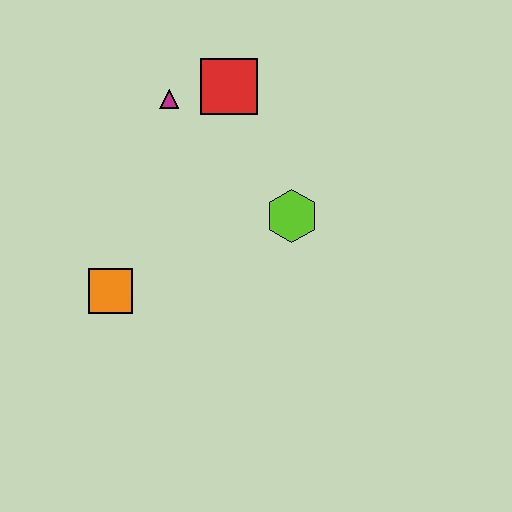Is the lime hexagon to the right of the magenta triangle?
Yes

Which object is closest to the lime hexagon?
The red square is closest to the lime hexagon.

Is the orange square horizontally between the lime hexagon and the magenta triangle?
No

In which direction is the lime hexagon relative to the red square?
The lime hexagon is below the red square.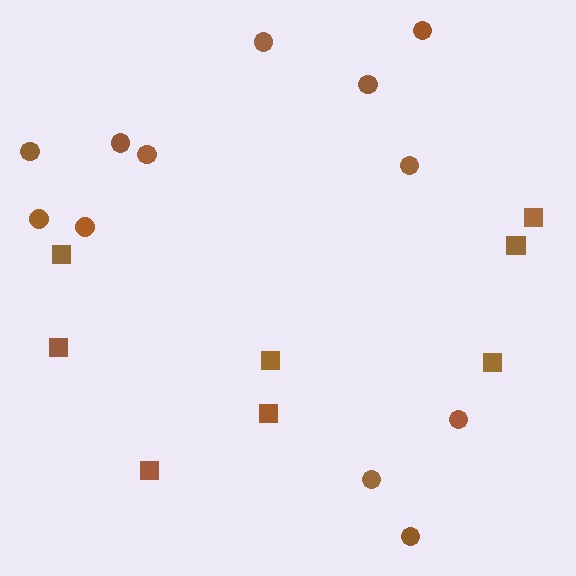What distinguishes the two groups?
There are 2 groups: one group of squares (8) and one group of circles (12).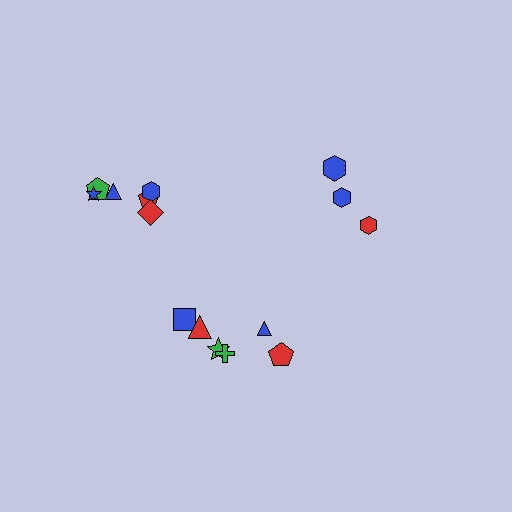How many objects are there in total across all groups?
There are 15 objects.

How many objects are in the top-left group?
There are 6 objects.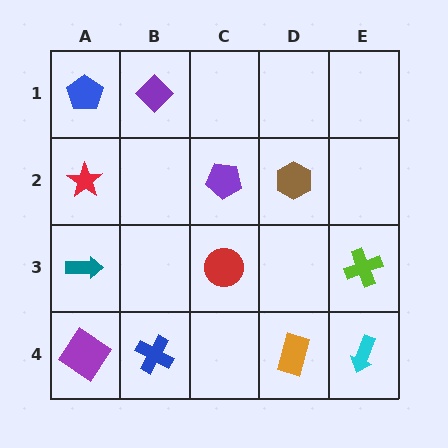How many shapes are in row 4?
4 shapes.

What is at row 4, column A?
A purple diamond.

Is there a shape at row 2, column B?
No, that cell is empty.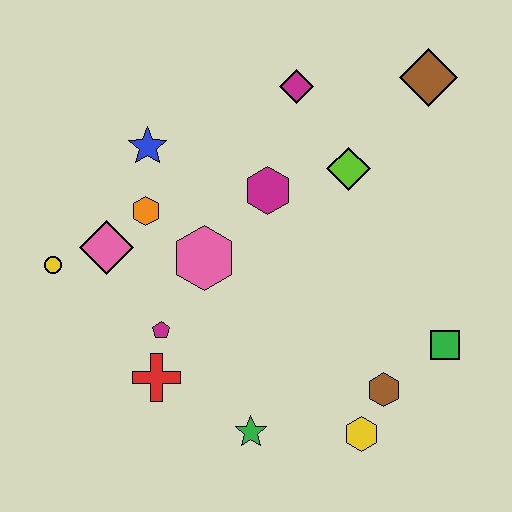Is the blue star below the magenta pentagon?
No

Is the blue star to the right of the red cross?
No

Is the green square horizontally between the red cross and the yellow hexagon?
No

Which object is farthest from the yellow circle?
The brown diamond is farthest from the yellow circle.